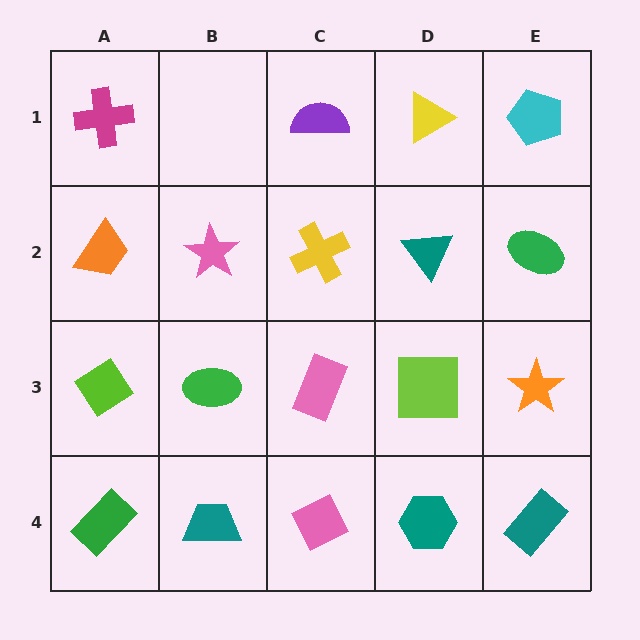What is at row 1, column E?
A cyan pentagon.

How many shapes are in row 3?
5 shapes.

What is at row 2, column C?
A yellow cross.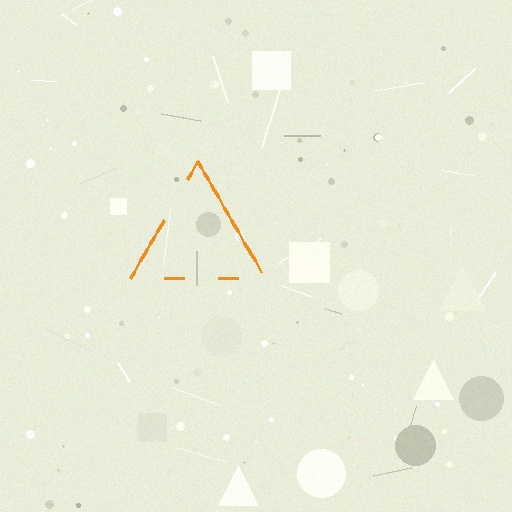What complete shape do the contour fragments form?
The contour fragments form a triangle.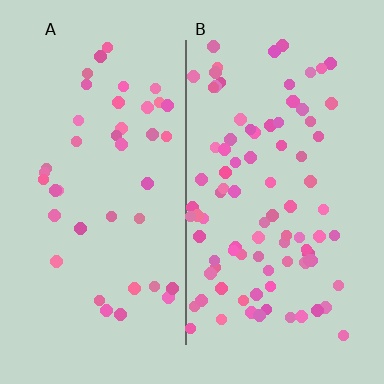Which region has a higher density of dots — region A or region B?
B (the right).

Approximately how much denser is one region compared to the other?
Approximately 2.2× — region B over region A.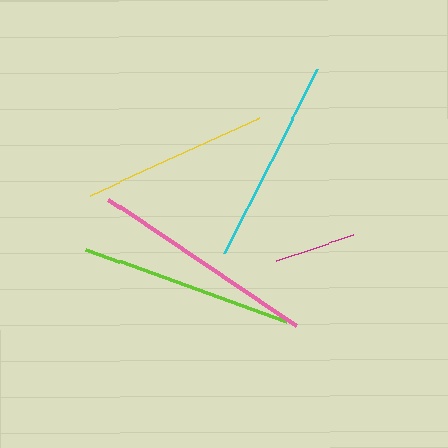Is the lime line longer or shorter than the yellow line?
The lime line is longer than the yellow line.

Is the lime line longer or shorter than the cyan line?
The lime line is longer than the cyan line.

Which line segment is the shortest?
The magenta line is the shortest at approximately 81 pixels.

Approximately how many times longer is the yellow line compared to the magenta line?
The yellow line is approximately 2.3 times the length of the magenta line.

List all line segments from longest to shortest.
From longest to shortest: pink, lime, cyan, yellow, magenta.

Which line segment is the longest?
The pink line is the longest at approximately 227 pixels.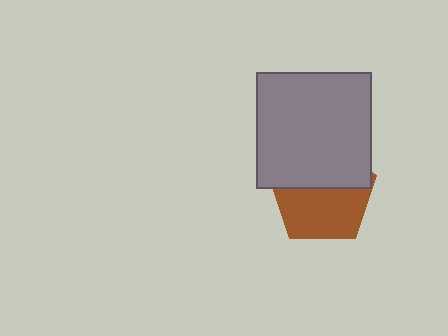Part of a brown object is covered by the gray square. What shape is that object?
It is a pentagon.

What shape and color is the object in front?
The object in front is a gray square.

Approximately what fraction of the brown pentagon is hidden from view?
Roughly 46% of the brown pentagon is hidden behind the gray square.